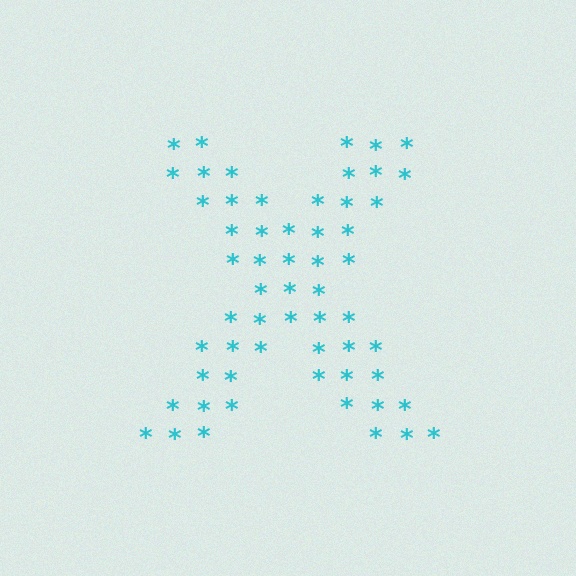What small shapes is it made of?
It is made of small asterisks.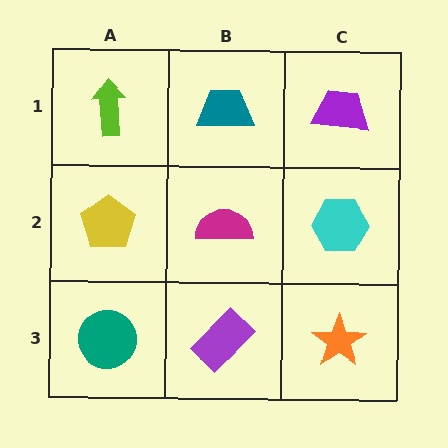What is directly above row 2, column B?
A teal trapezoid.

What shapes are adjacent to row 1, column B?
A magenta semicircle (row 2, column B), a lime arrow (row 1, column A), a purple trapezoid (row 1, column C).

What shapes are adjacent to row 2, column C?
A purple trapezoid (row 1, column C), an orange star (row 3, column C), a magenta semicircle (row 2, column B).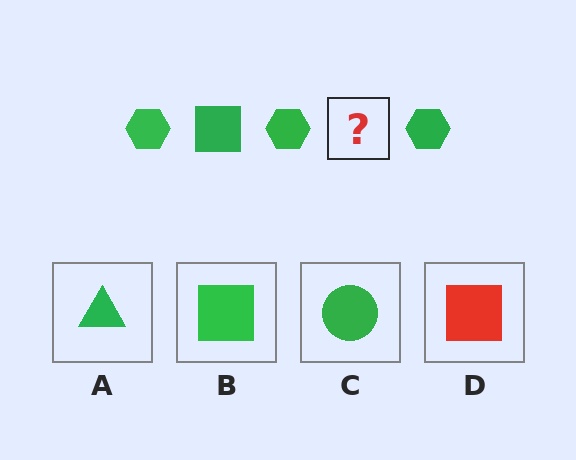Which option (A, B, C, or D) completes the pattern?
B.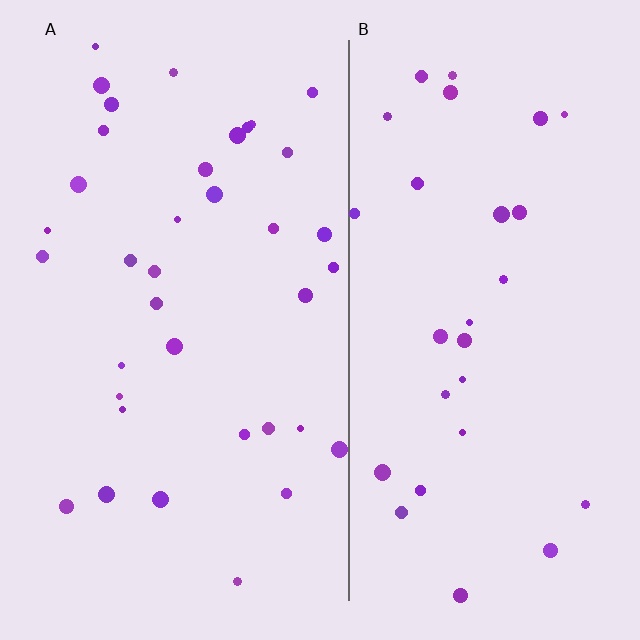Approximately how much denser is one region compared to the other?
Approximately 1.3× — region A over region B.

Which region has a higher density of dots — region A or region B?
A (the left).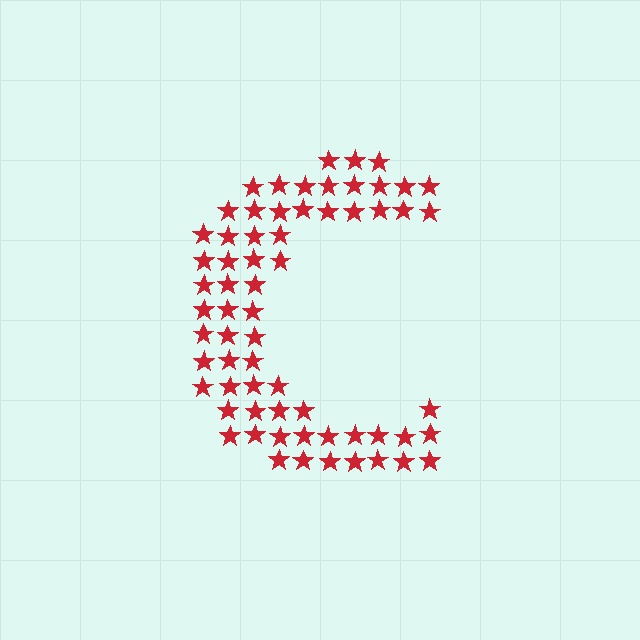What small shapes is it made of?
It is made of small stars.